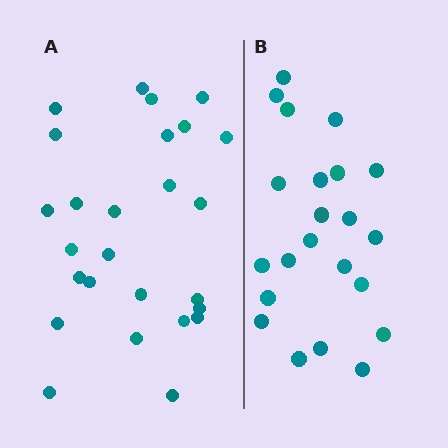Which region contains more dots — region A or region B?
Region A (the left region) has more dots.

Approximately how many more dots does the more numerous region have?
Region A has about 4 more dots than region B.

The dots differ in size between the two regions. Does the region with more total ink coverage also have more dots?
No. Region B has more total ink coverage because its dots are larger, but region A actually contains more individual dots. Total area can be misleading — the number of items is what matters here.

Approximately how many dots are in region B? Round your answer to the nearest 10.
About 20 dots. (The exact count is 22, which rounds to 20.)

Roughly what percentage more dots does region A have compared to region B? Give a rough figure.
About 20% more.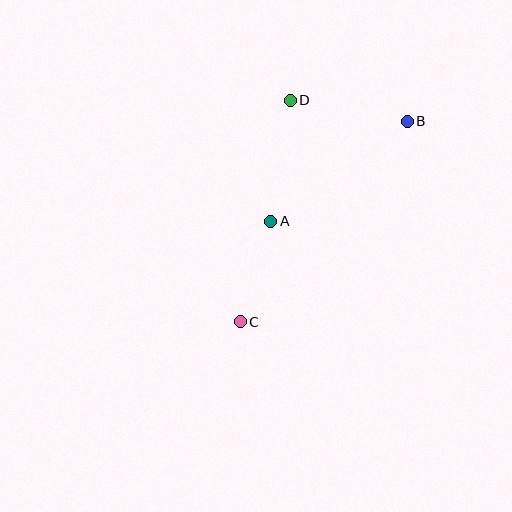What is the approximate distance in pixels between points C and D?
The distance between C and D is approximately 227 pixels.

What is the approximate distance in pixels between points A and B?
The distance between A and B is approximately 169 pixels.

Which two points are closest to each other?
Points A and C are closest to each other.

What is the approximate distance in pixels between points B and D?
The distance between B and D is approximately 119 pixels.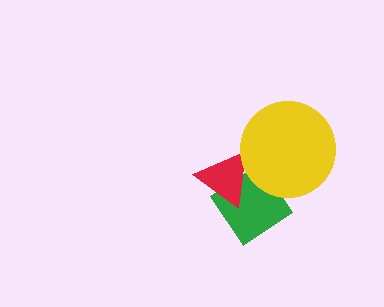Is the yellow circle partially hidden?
No, no other shape covers it.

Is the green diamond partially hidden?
Yes, it is partially covered by another shape.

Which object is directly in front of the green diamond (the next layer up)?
The red triangle is directly in front of the green diamond.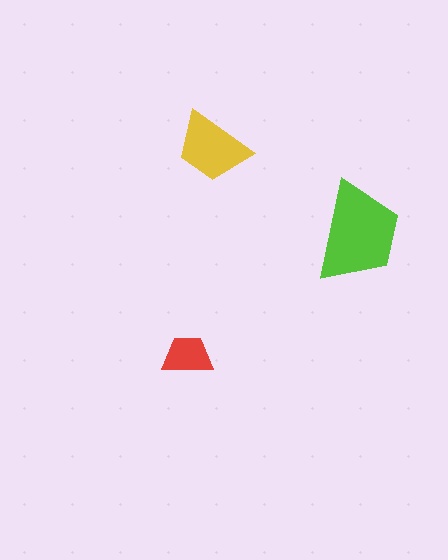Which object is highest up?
The yellow trapezoid is topmost.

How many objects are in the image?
There are 3 objects in the image.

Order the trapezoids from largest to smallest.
the lime one, the yellow one, the red one.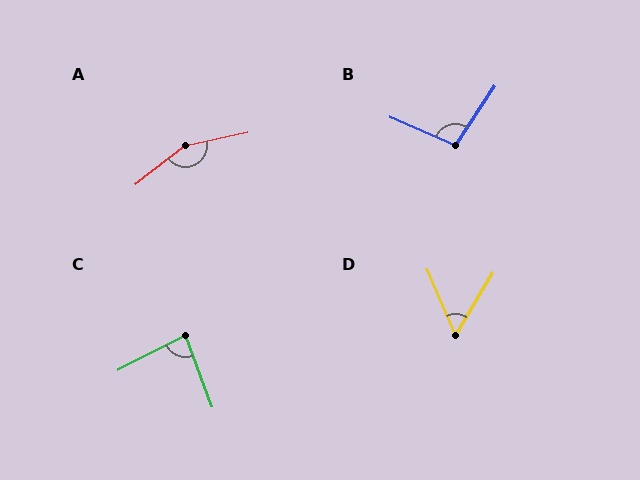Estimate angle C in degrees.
Approximately 83 degrees.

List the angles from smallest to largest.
D (54°), C (83°), B (99°), A (155°).